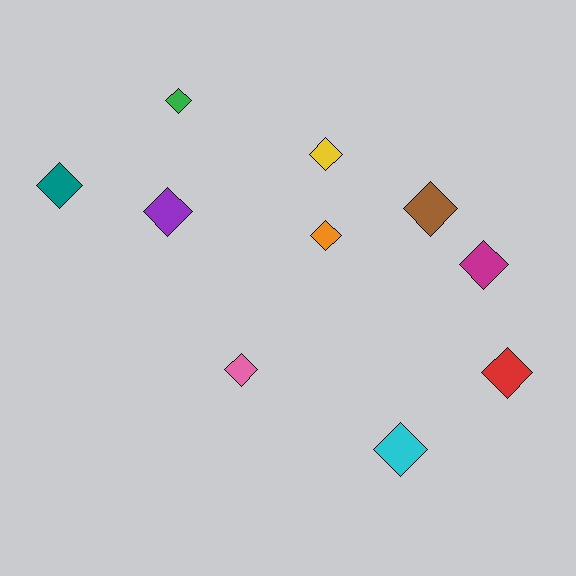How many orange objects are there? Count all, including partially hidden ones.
There is 1 orange object.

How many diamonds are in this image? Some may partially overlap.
There are 10 diamonds.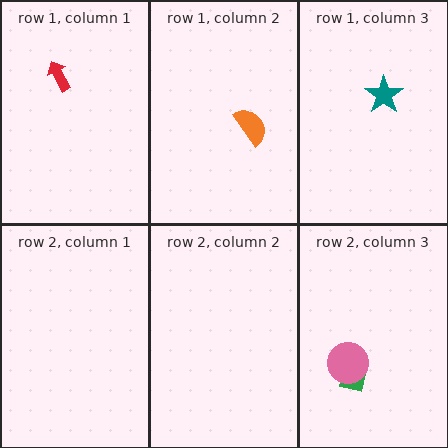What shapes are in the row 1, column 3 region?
The teal star.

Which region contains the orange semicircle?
The row 1, column 2 region.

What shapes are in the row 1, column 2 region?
The orange semicircle.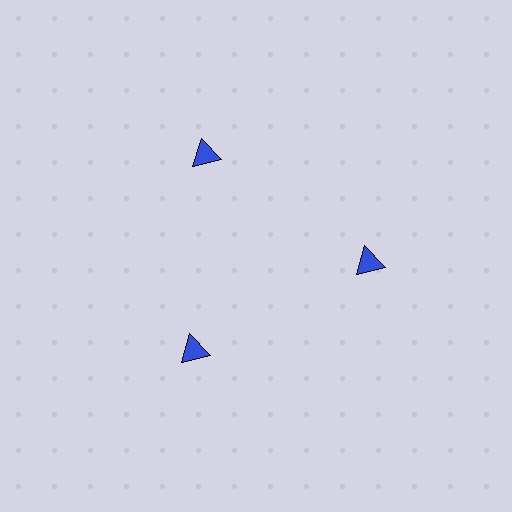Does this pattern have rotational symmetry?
Yes, this pattern has 3-fold rotational symmetry. It looks the same after rotating 120 degrees around the center.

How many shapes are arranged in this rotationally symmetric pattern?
There are 3 shapes, arranged in 3 groups of 1.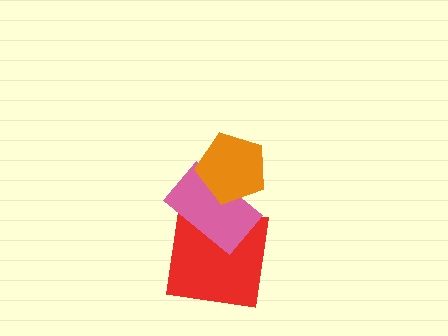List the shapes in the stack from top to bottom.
From top to bottom: the orange pentagon, the pink rectangle, the red square.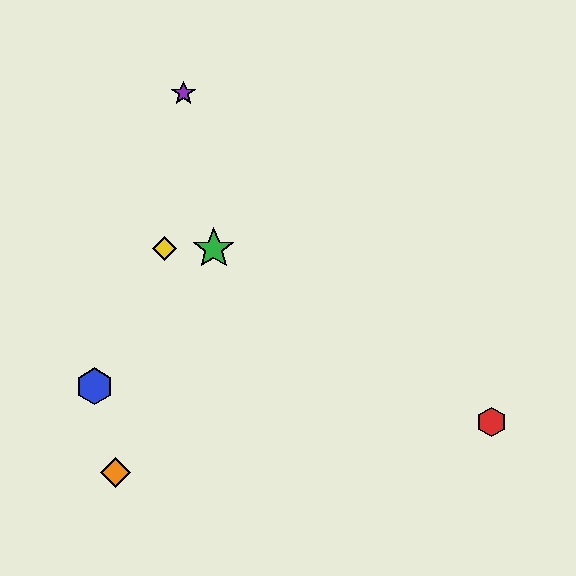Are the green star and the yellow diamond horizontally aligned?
Yes, both are at y≈249.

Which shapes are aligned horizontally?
The green star, the yellow diamond are aligned horizontally.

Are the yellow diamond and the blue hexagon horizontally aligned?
No, the yellow diamond is at y≈249 and the blue hexagon is at y≈386.